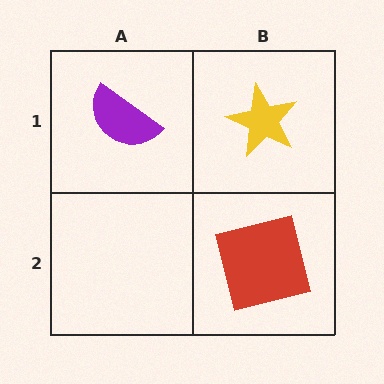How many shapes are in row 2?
1 shape.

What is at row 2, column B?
A red square.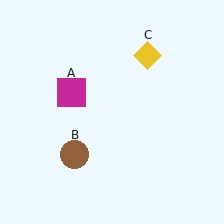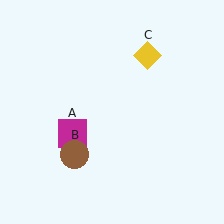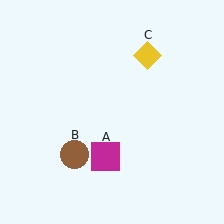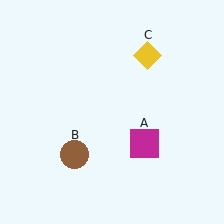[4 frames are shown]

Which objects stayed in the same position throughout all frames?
Brown circle (object B) and yellow diamond (object C) remained stationary.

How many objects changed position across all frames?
1 object changed position: magenta square (object A).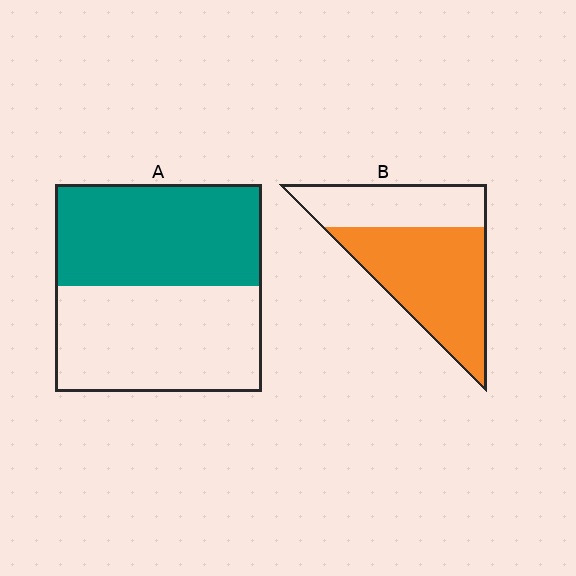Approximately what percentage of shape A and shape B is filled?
A is approximately 50% and B is approximately 65%.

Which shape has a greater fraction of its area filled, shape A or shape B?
Shape B.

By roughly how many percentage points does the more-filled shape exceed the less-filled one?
By roughly 15 percentage points (B over A).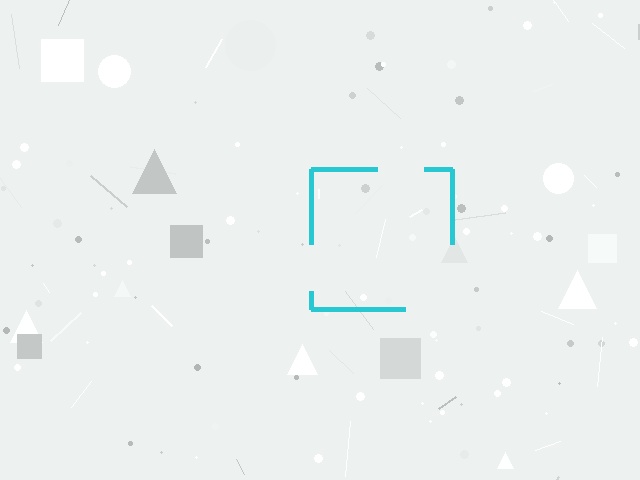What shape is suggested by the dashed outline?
The dashed outline suggests a square.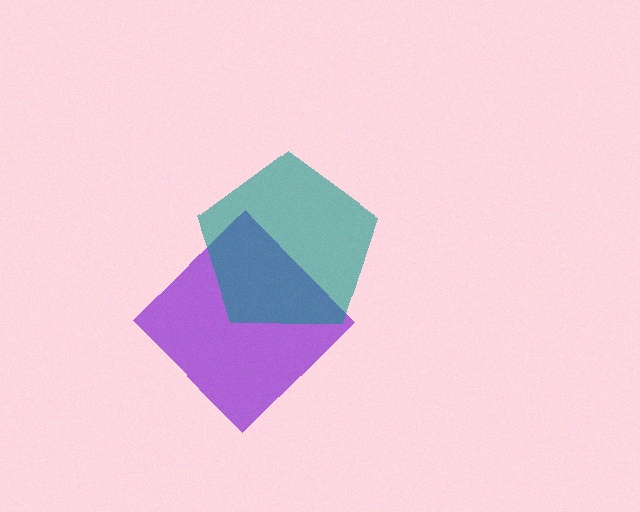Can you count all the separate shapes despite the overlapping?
Yes, there are 2 separate shapes.